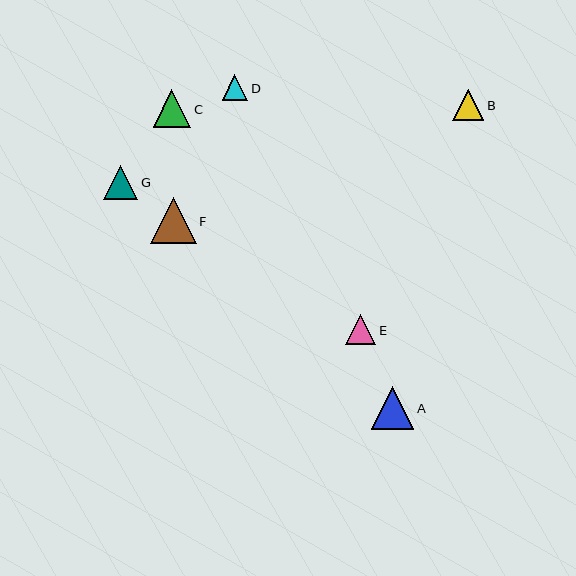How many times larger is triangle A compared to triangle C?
Triangle A is approximately 1.1 times the size of triangle C.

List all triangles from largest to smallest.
From largest to smallest: F, A, C, G, B, E, D.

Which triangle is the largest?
Triangle F is the largest with a size of approximately 46 pixels.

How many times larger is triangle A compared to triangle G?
Triangle A is approximately 1.3 times the size of triangle G.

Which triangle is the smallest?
Triangle D is the smallest with a size of approximately 26 pixels.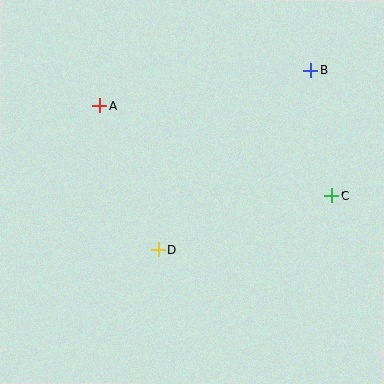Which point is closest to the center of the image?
Point D at (159, 249) is closest to the center.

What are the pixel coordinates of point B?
Point B is at (311, 71).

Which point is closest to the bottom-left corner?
Point D is closest to the bottom-left corner.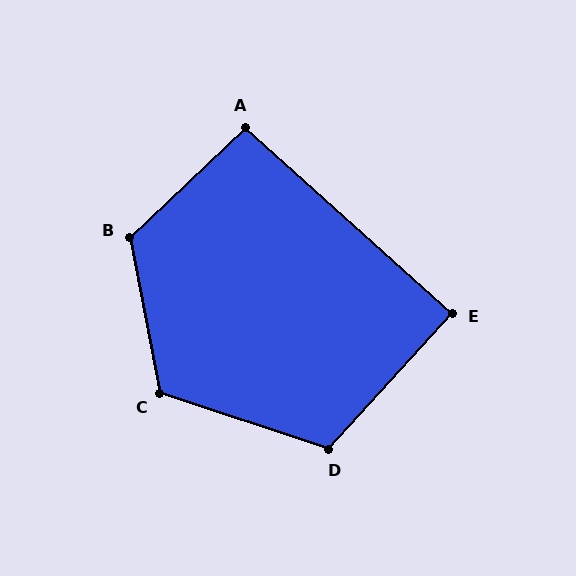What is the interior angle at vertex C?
Approximately 119 degrees (obtuse).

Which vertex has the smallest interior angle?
E, at approximately 90 degrees.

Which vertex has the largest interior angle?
B, at approximately 123 degrees.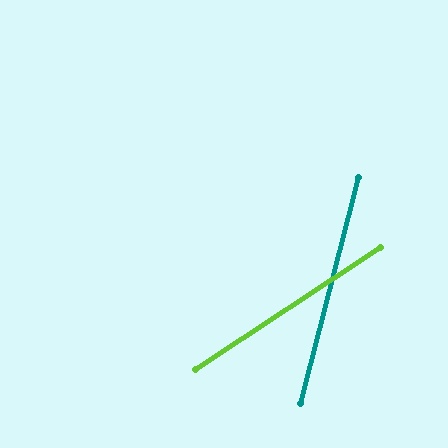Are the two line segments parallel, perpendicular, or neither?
Neither parallel nor perpendicular — they differ by about 42°.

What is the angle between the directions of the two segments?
Approximately 42 degrees.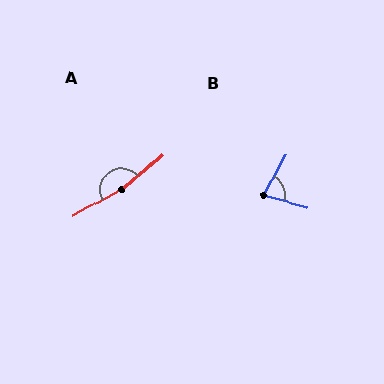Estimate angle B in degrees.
Approximately 77 degrees.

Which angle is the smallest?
B, at approximately 77 degrees.